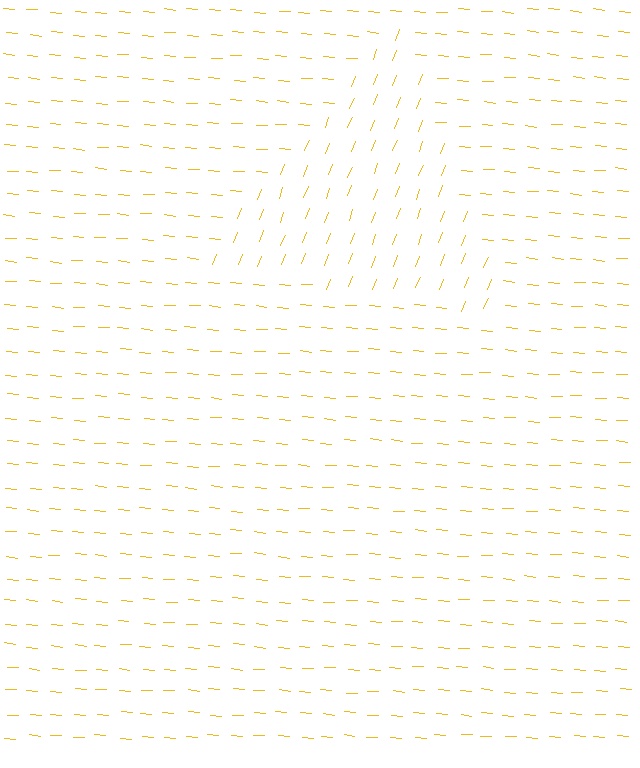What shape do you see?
I see a triangle.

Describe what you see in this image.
The image is filled with small yellow line segments. A triangle region in the image has lines oriented differently from the surrounding lines, creating a visible texture boundary.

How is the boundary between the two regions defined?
The boundary is defined purely by a change in line orientation (approximately 73 degrees difference). All lines are the same color and thickness.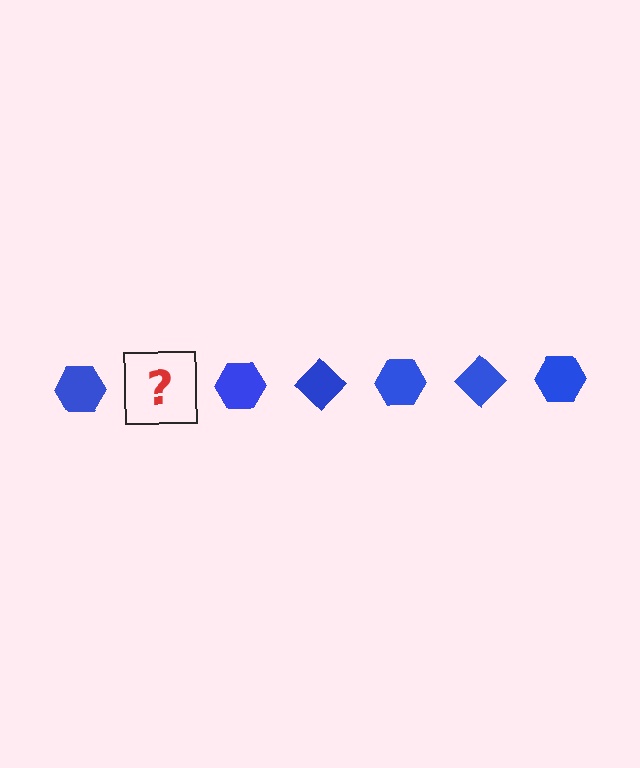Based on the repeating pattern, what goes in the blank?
The blank should be a blue diamond.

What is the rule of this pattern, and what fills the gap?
The rule is that the pattern cycles through hexagon, diamond shapes in blue. The gap should be filled with a blue diamond.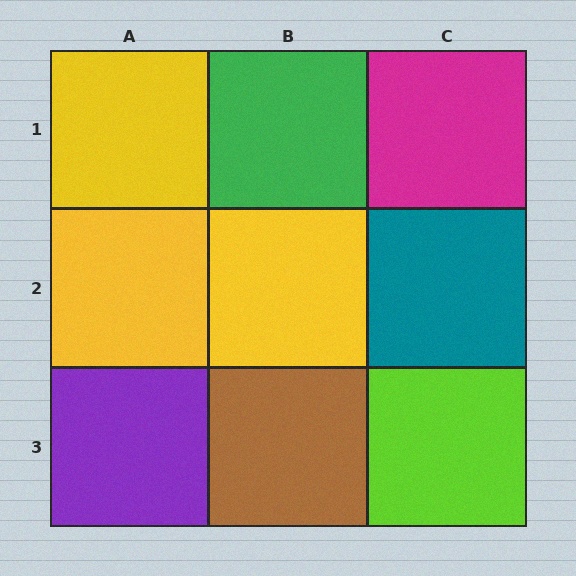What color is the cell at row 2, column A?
Yellow.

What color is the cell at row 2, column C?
Teal.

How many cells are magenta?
1 cell is magenta.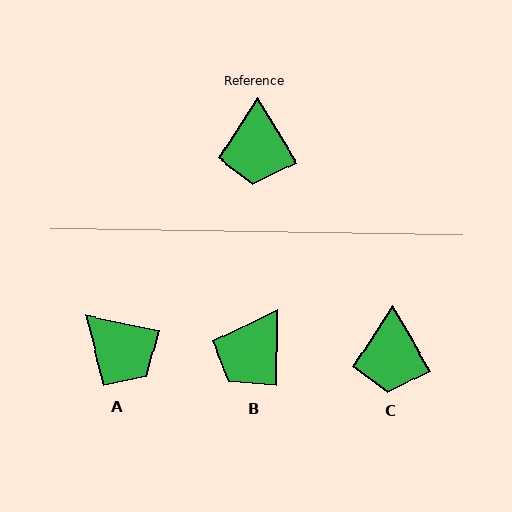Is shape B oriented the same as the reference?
No, it is off by about 31 degrees.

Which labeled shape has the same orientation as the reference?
C.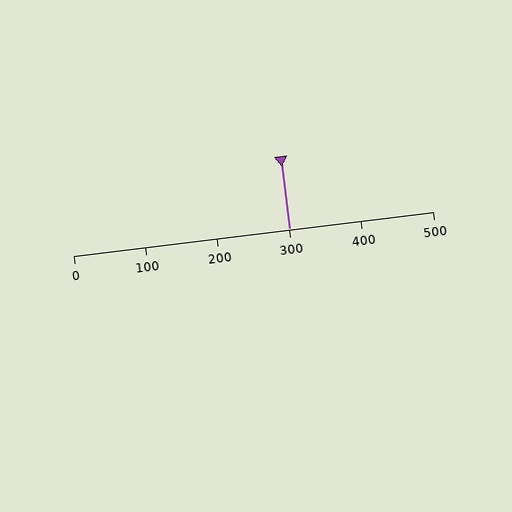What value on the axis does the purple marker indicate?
The marker indicates approximately 300.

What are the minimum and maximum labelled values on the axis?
The axis runs from 0 to 500.